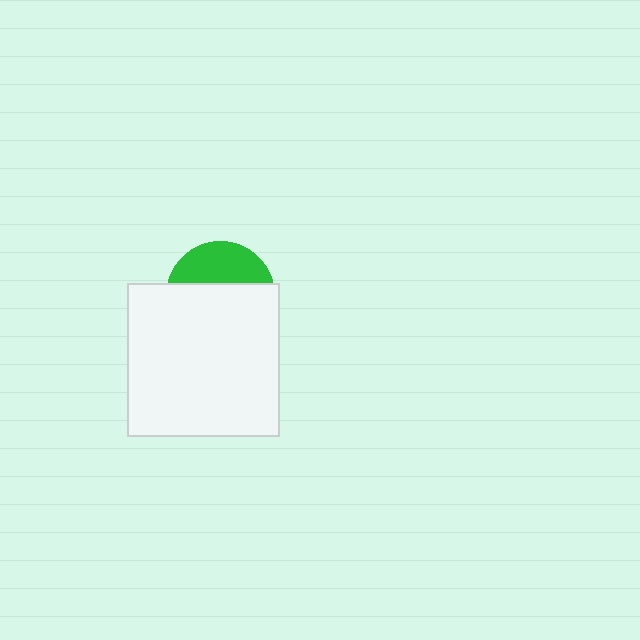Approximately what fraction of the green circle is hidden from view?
Roughly 64% of the green circle is hidden behind the white square.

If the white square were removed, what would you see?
You would see the complete green circle.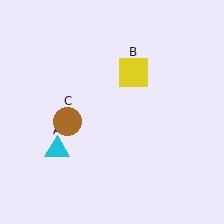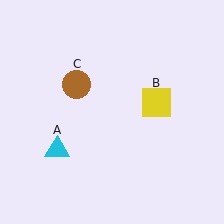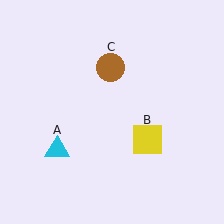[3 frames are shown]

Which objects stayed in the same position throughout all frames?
Cyan triangle (object A) remained stationary.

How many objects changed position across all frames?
2 objects changed position: yellow square (object B), brown circle (object C).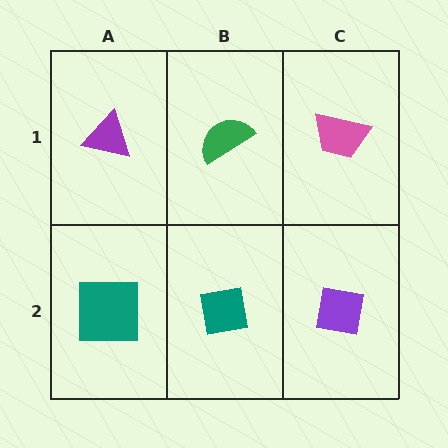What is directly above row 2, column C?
A pink trapezoid.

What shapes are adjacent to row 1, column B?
A teal square (row 2, column B), a purple triangle (row 1, column A), a pink trapezoid (row 1, column C).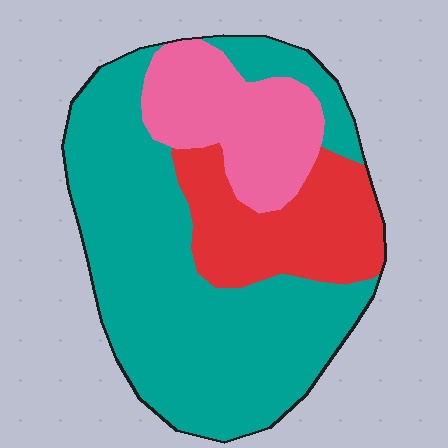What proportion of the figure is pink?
Pink covers around 20% of the figure.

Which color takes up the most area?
Teal, at roughly 60%.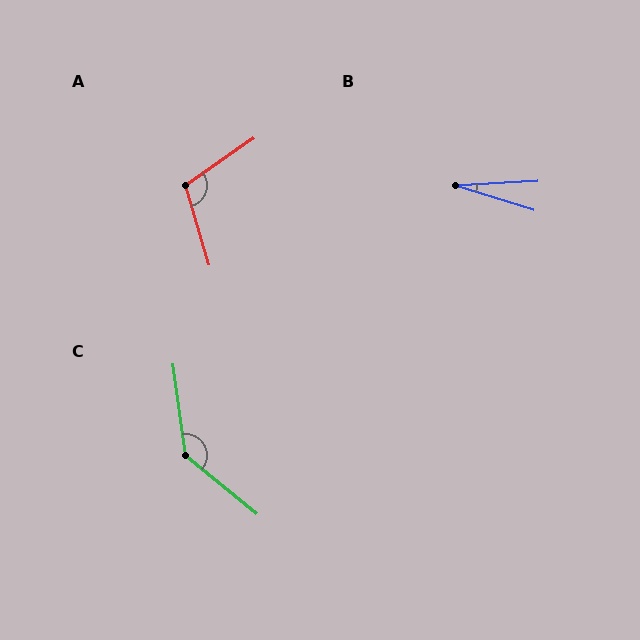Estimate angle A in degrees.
Approximately 108 degrees.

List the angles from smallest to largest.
B (20°), A (108°), C (137°).